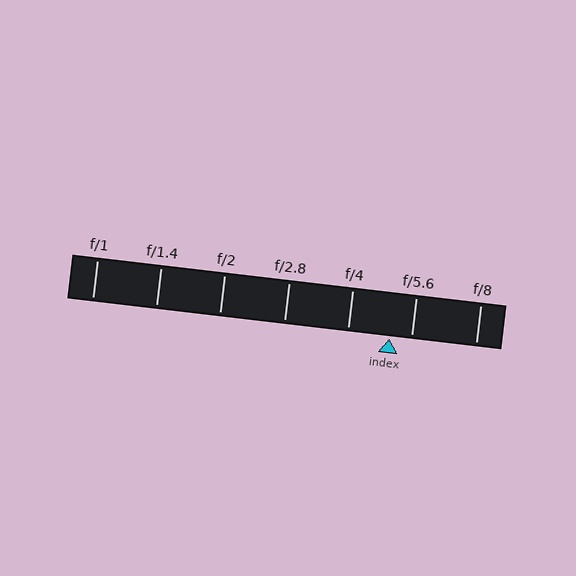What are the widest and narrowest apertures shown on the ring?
The widest aperture shown is f/1 and the narrowest is f/8.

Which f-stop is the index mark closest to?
The index mark is closest to f/5.6.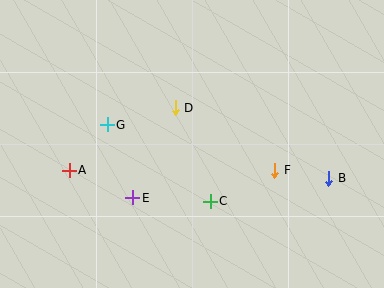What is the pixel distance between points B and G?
The distance between B and G is 228 pixels.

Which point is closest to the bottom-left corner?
Point A is closest to the bottom-left corner.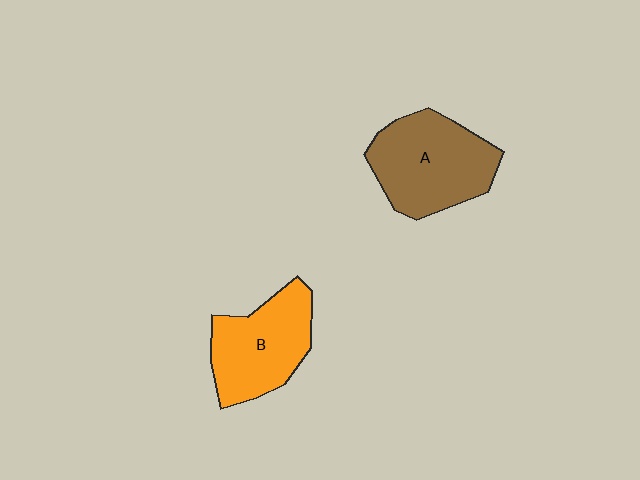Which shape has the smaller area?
Shape B (orange).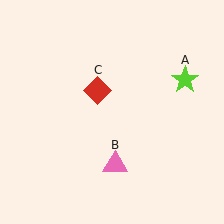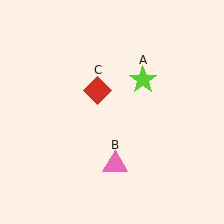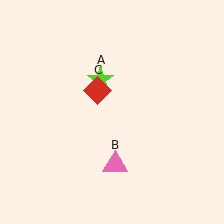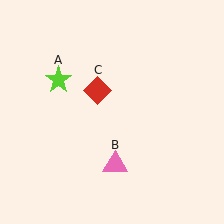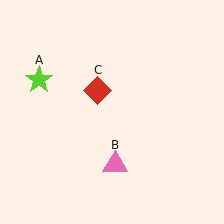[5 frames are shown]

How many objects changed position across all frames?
1 object changed position: lime star (object A).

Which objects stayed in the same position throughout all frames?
Pink triangle (object B) and red diamond (object C) remained stationary.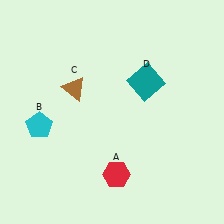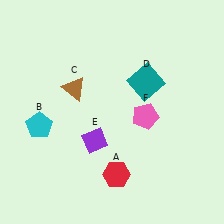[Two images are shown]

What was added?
A purple diamond (E), a pink pentagon (F) were added in Image 2.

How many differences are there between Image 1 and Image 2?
There are 2 differences between the two images.